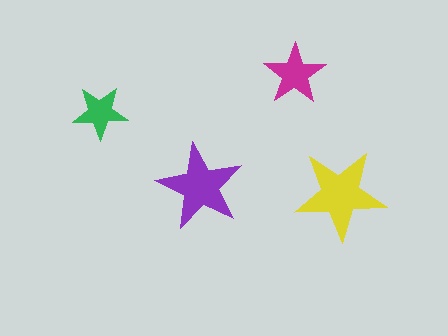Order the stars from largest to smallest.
the yellow one, the purple one, the magenta one, the green one.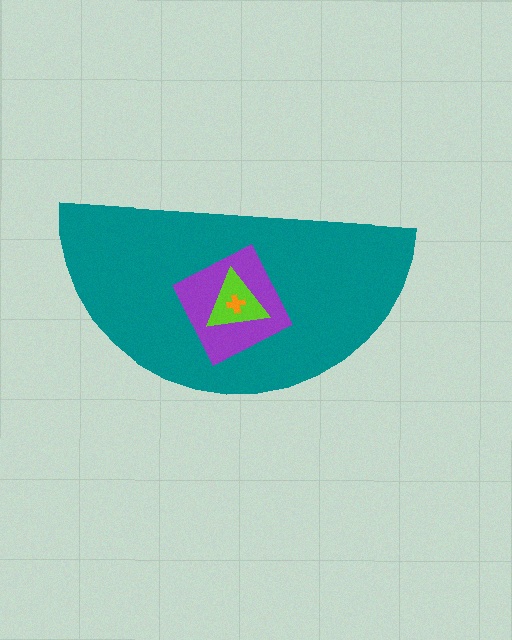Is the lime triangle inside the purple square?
Yes.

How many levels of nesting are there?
4.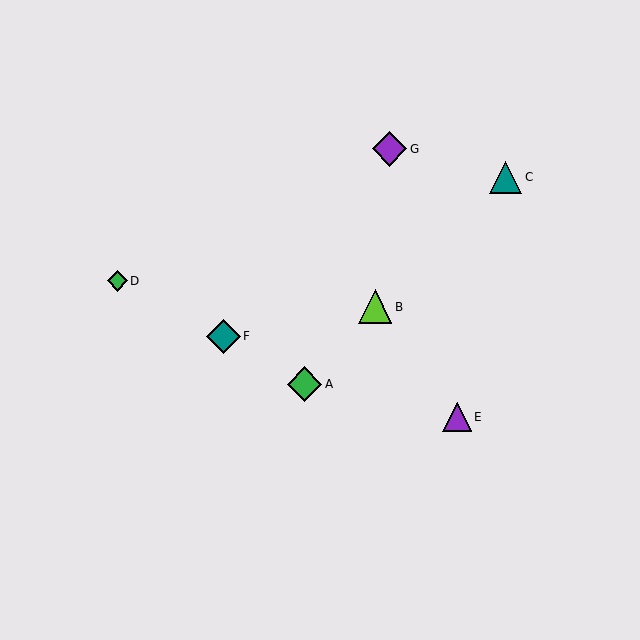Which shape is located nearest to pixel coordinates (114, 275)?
The green diamond (labeled D) at (117, 281) is nearest to that location.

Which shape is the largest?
The green diamond (labeled A) is the largest.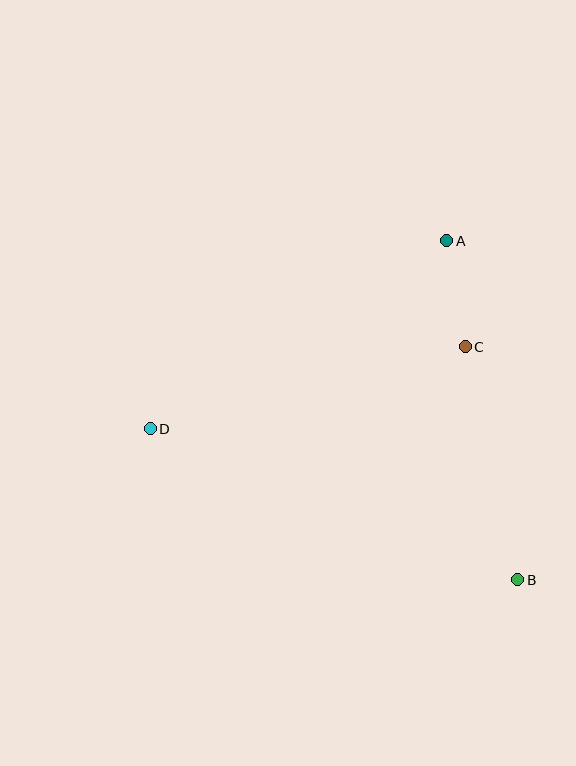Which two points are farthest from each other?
Points B and D are farthest from each other.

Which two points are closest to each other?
Points A and C are closest to each other.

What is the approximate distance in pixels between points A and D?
The distance between A and D is approximately 351 pixels.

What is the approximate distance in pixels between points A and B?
The distance between A and B is approximately 346 pixels.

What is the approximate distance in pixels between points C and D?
The distance between C and D is approximately 325 pixels.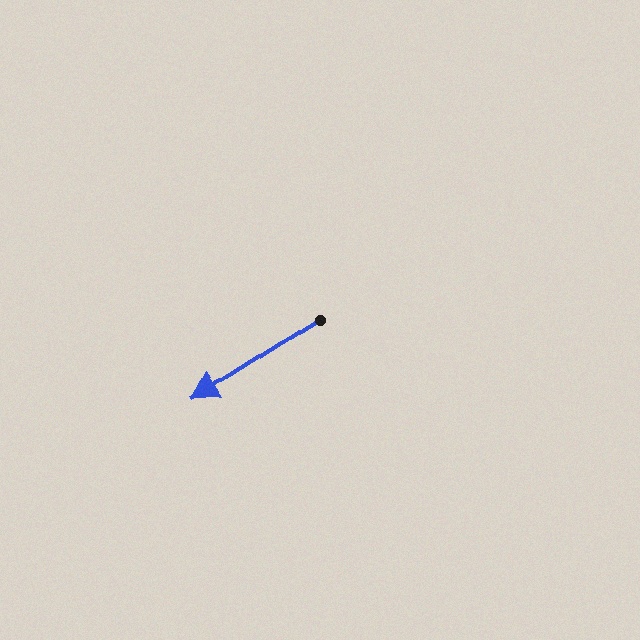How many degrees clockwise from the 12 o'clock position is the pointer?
Approximately 237 degrees.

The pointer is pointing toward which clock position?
Roughly 8 o'clock.